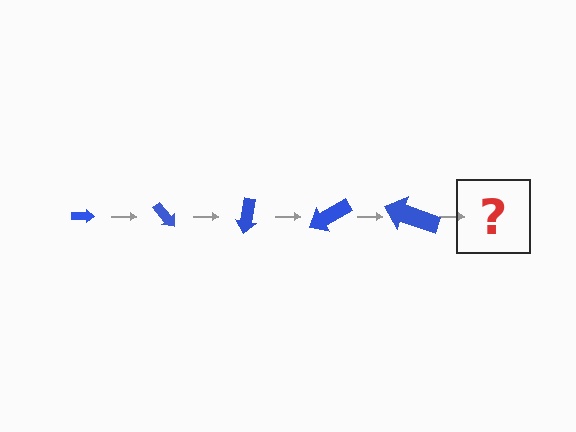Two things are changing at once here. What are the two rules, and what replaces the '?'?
The two rules are that the arrow grows larger each step and it rotates 50 degrees each step. The '?' should be an arrow, larger than the previous one and rotated 250 degrees from the start.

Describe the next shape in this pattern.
It should be an arrow, larger than the previous one and rotated 250 degrees from the start.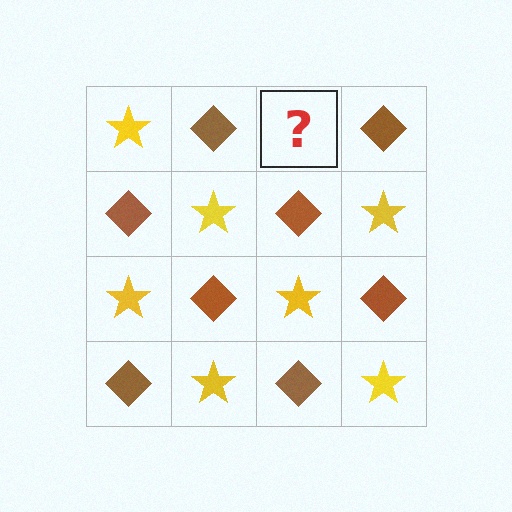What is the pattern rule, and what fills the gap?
The rule is that it alternates yellow star and brown diamond in a checkerboard pattern. The gap should be filled with a yellow star.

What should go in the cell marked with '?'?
The missing cell should contain a yellow star.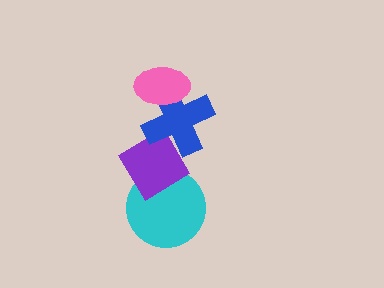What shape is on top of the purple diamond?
The blue cross is on top of the purple diamond.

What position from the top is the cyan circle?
The cyan circle is 4th from the top.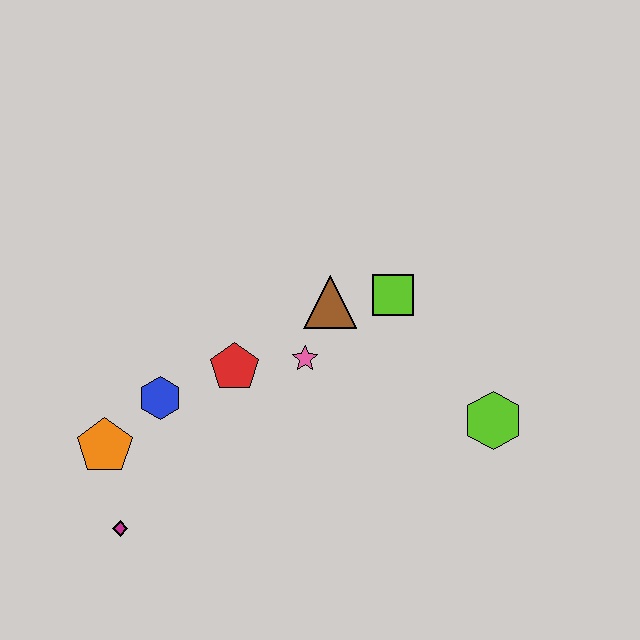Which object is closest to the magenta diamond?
The orange pentagon is closest to the magenta diamond.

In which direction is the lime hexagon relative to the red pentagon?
The lime hexagon is to the right of the red pentagon.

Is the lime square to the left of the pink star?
No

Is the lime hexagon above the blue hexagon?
No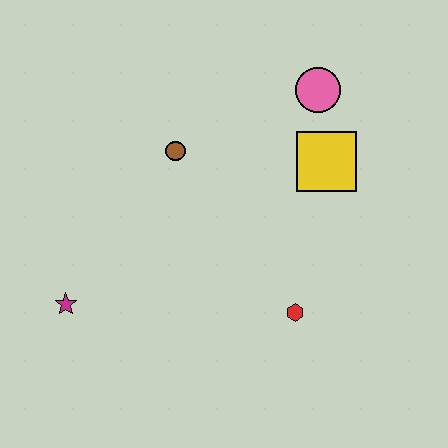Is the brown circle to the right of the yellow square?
No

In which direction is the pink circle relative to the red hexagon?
The pink circle is above the red hexagon.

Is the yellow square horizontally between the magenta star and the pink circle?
No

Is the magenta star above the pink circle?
No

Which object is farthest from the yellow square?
The magenta star is farthest from the yellow square.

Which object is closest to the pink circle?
The yellow square is closest to the pink circle.